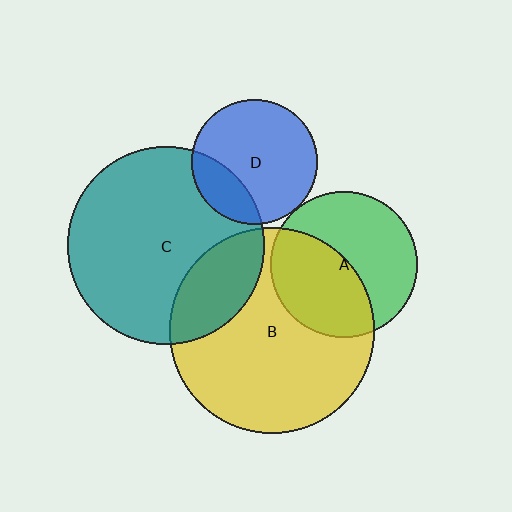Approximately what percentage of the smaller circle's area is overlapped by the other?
Approximately 5%.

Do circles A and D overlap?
Yes.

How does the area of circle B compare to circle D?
Approximately 2.7 times.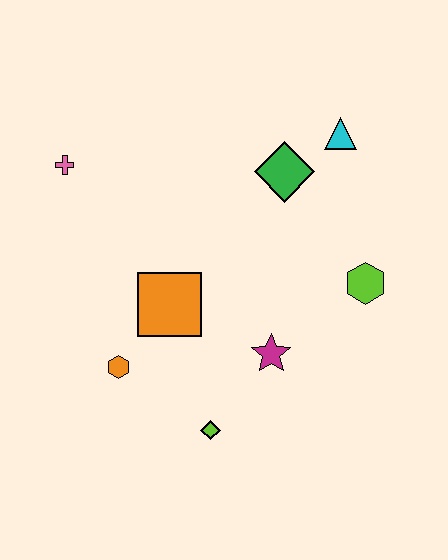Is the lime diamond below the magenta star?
Yes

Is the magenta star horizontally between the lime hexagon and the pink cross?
Yes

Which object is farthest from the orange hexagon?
The cyan triangle is farthest from the orange hexagon.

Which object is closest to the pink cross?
The orange square is closest to the pink cross.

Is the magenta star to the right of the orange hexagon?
Yes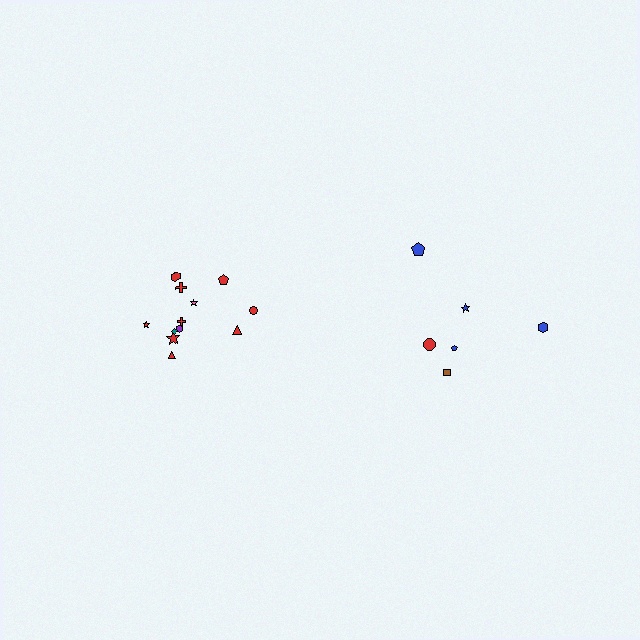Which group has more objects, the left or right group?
The left group.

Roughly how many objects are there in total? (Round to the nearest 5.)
Roughly 20 objects in total.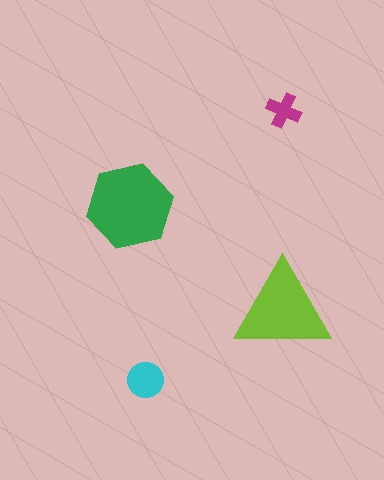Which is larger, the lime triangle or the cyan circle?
The lime triangle.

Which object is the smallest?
The magenta cross.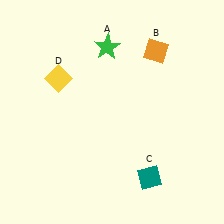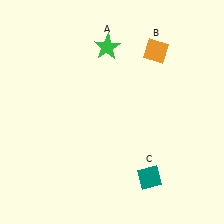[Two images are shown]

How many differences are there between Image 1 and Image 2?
There is 1 difference between the two images.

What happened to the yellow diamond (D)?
The yellow diamond (D) was removed in Image 2. It was in the top-left area of Image 1.